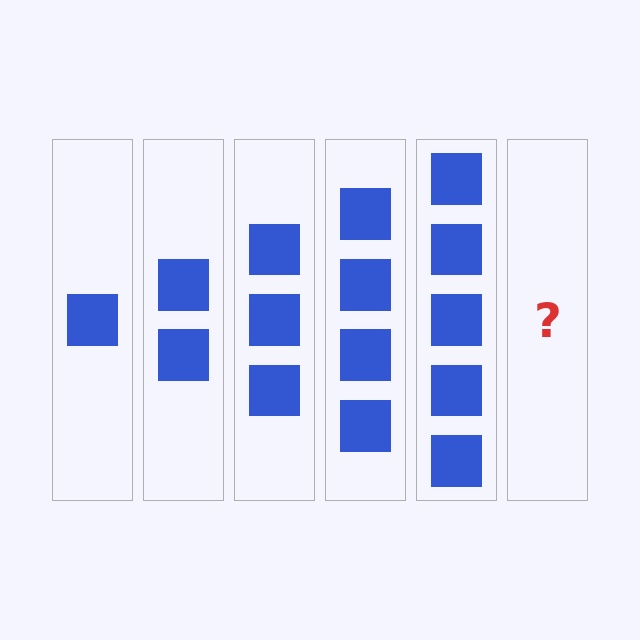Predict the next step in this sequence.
The next step is 6 squares.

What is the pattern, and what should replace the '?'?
The pattern is that each step adds one more square. The '?' should be 6 squares.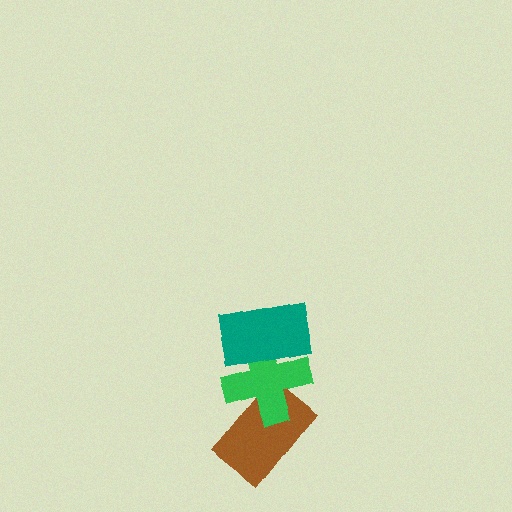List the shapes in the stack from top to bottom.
From top to bottom: the teal rectangle, the green cross, the brown rectangle.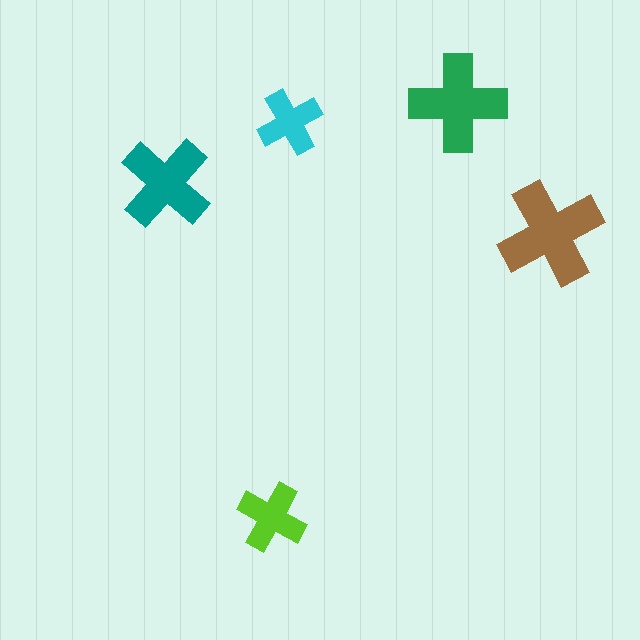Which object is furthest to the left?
The teal cross is leftmost.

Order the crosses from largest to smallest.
the brown one, the green one, the teal one, the lime one, the cyan one.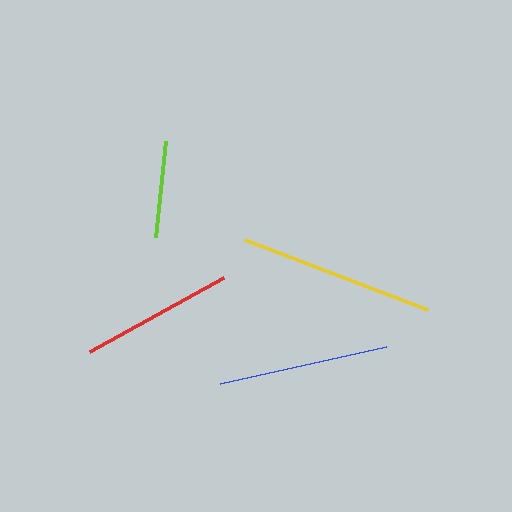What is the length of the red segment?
The red segment is approximately 153 pixels long.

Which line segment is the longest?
The yellow line is the longest at approximately 196 pixels.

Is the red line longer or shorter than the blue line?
The blue line is longer than the red line.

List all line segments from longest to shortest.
From longest to shortest: yellow, blue, red, lime.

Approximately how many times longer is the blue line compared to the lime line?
The blue line is approximately 1.8 times the length of the lime line.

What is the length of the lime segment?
The lime segment is approximately 96 pixels long.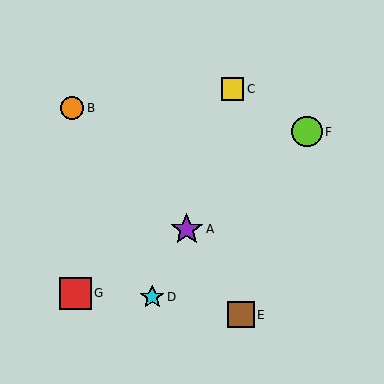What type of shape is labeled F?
Shape F is a lime circle.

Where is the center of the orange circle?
The center of the orange circle is at (72, 108).